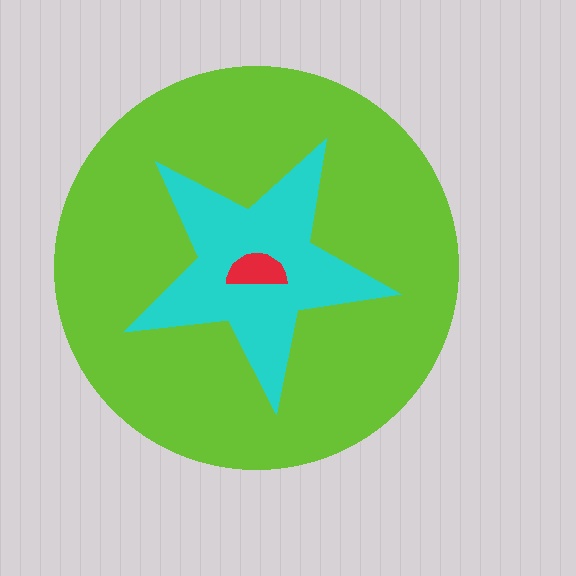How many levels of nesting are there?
3.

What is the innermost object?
The red semicircle.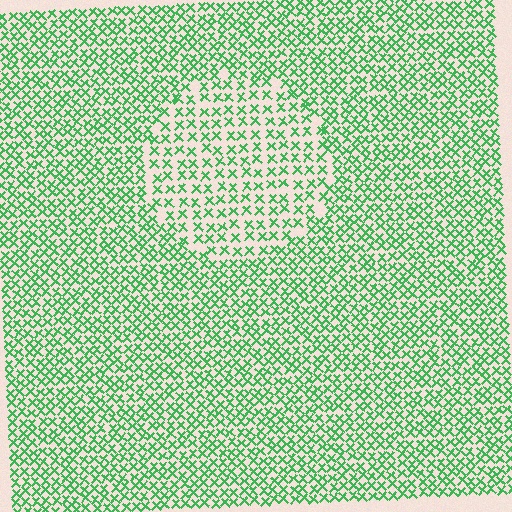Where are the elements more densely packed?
The elements are more densely packed outside the circle boundary.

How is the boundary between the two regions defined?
The boundary is defined by a change in element density (approximately 1.7x ratio). All elements are the same color, size, and shape.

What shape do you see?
I see a circle.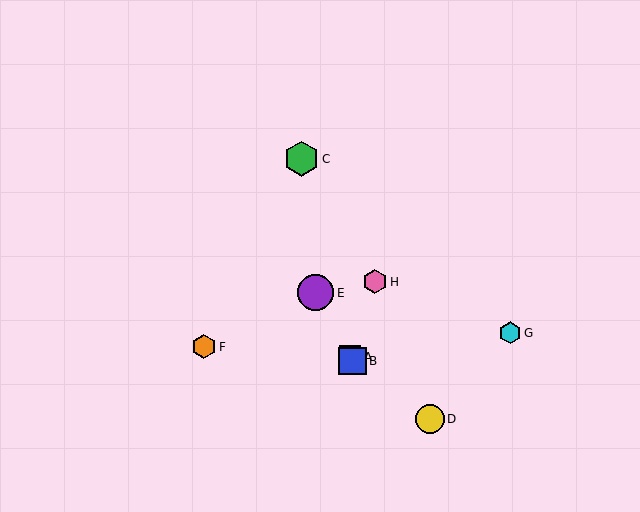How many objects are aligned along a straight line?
3 objects (A, B, E) are aligned along a straight line.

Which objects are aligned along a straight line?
Objects A, B, E are aligned along a straight line.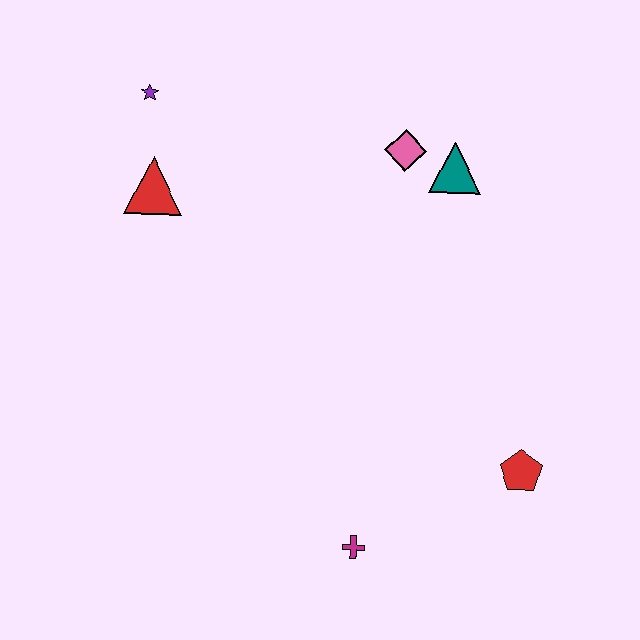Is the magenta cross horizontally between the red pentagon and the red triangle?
Yes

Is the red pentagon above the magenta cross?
Yes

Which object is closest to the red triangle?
The purple star is closest to the red triangle.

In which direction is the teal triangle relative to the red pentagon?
The teal triangle is above the red pentagon.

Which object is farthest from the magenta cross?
The purple star is farthest from the magenta cross.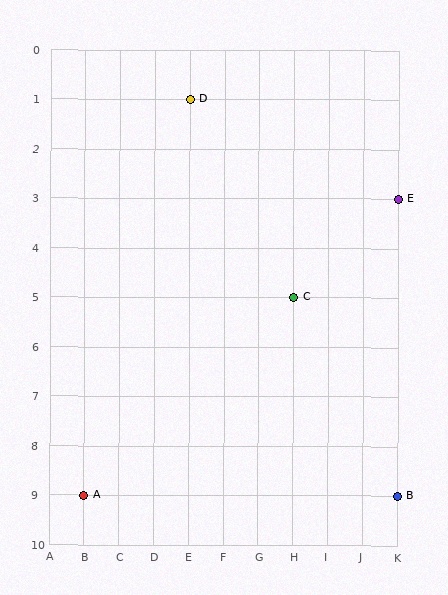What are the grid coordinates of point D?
Point D is at grid coordinates (E, 1).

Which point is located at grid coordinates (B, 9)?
Point A is at (B, 9).